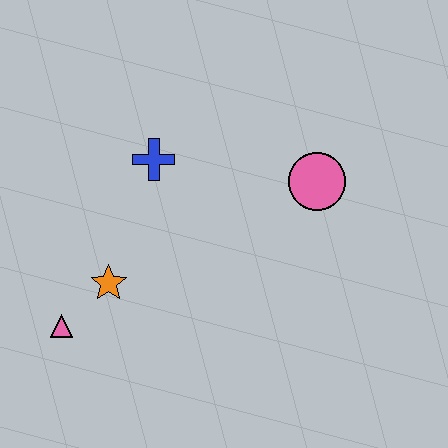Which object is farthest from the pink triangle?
The pink circle is farthest from the pink triangle.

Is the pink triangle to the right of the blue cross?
No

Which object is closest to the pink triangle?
The orange star is closest to the pink triangle.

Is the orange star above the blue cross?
No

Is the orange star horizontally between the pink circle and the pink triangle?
Yes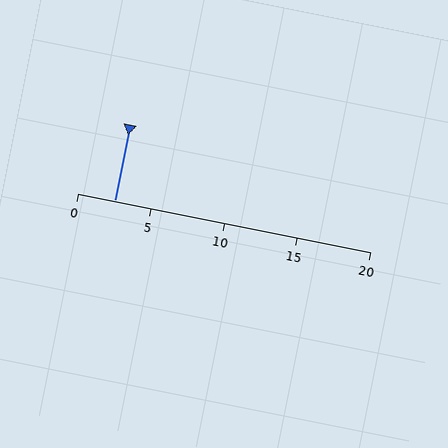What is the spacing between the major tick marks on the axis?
The major ticks are spaced 5 apart.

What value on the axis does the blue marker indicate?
The marker indicates approximately 2.5.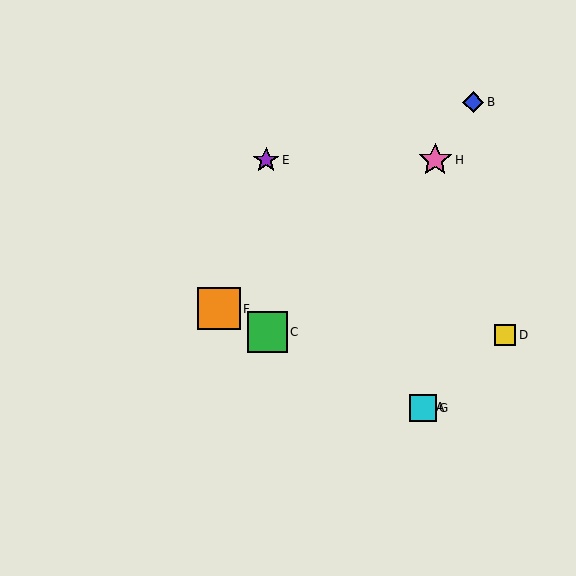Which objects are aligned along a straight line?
Objects A, C, F, G are aligned along a straight line.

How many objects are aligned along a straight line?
4 objects (A, C, F, G) are aligned along a straight line.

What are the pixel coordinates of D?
Object D is at (505, 335).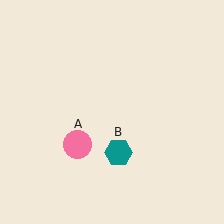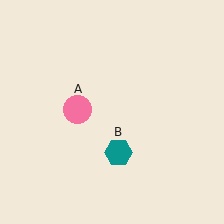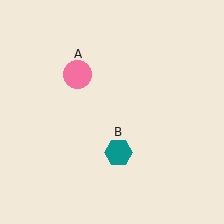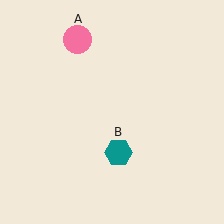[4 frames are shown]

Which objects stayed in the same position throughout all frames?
Teal hexagon (object B) remained stationary.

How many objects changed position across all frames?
1 object changed position: pink circle (object A).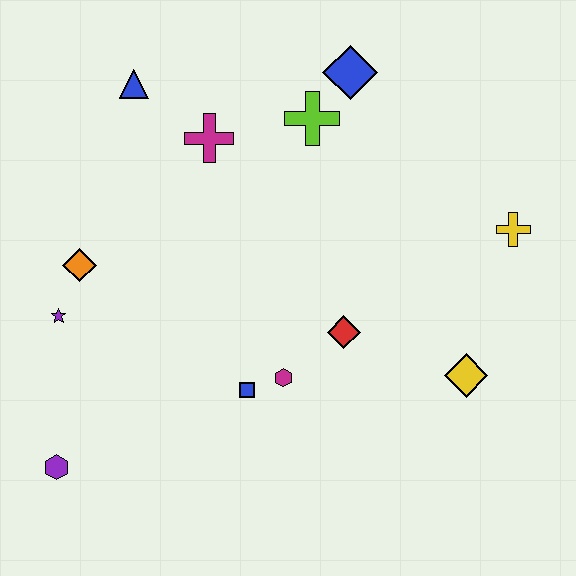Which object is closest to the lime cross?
The blue diamond is closest to the lime cross.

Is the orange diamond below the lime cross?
Yes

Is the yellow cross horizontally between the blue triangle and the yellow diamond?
No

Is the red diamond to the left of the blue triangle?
No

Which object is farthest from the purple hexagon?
The yellow cross is farthest from the purple hexagon.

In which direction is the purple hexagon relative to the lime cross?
The purple hexagon is below the lime cross.